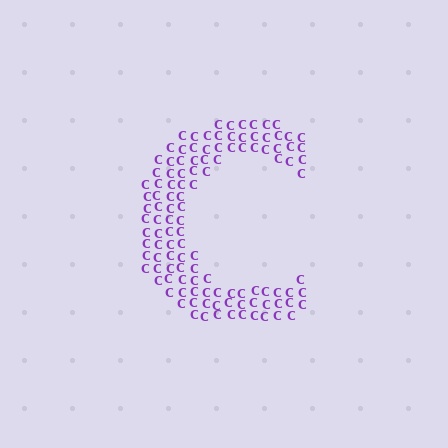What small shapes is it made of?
It is made of small letter C's.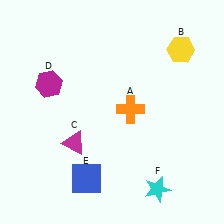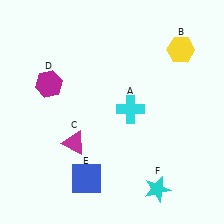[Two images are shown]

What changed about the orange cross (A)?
In Image 1, A is orange. In Image 2, it changed to cyan.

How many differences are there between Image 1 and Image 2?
There is 1 difference between the two images.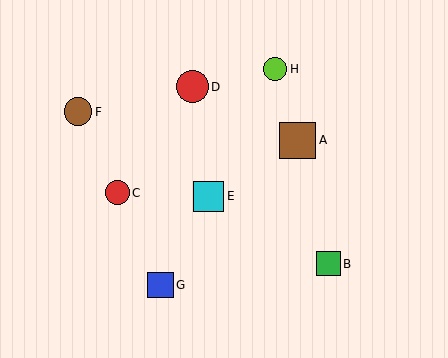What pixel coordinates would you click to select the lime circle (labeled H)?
Click at (275, 69) to select the lime circle H.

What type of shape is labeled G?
Shape G is a blue square.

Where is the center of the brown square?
The center of the brown square is at (298, 140).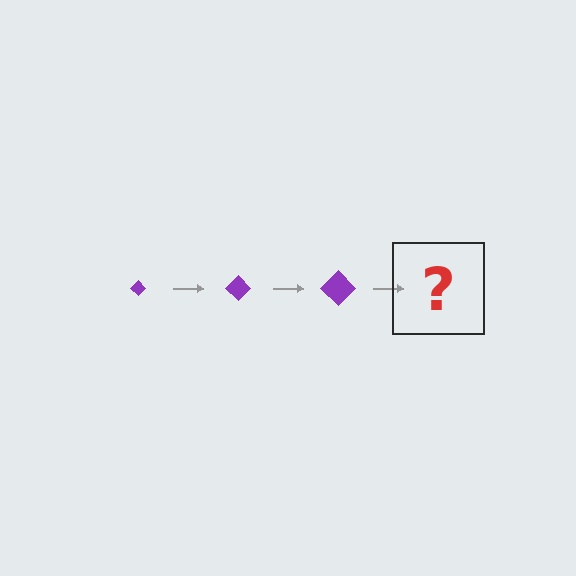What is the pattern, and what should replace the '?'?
The pattern is that the diamond gets progressively larger each step. The '?' should be a purple diamond, larger than the previous one.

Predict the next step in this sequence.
The next step is a purple diamond, larger than the previous one.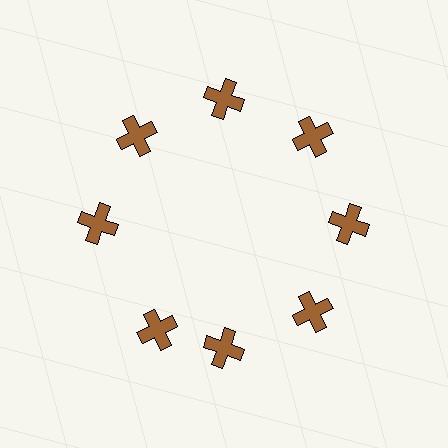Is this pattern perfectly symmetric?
No. The 8 brown crosses are arranged in a ring, but one element near the 8 o'clock position is rotated out of alignment along the ring, breaking the 8-fold rotational symmetry.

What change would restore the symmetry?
The symmetry would be restored by rotating it back into even spacing with its neighbors so that all 8 crosses sit at equal angles and equal distance from the center.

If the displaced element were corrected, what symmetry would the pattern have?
It would have 8-fold rotational symmetry — the pattern would map onto itself every 45 degrees.